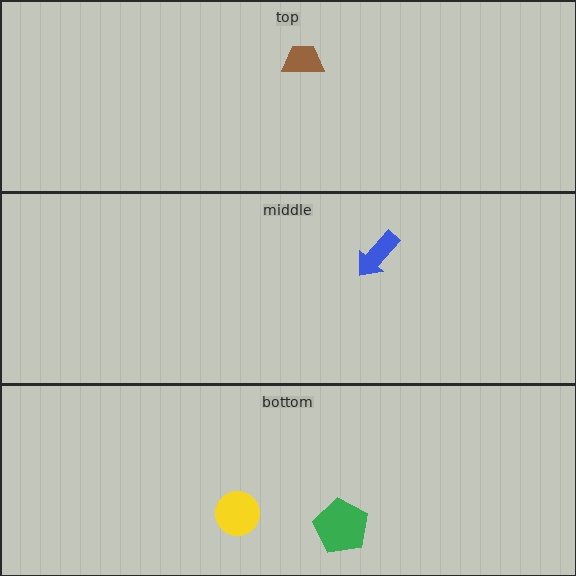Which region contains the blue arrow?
The middle region.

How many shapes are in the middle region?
1.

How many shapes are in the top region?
1.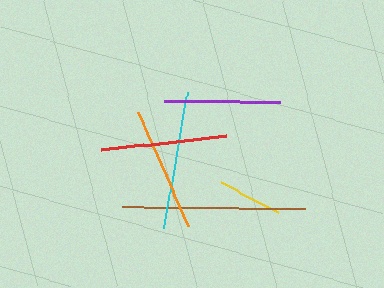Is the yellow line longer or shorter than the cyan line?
The cyan line is longer than the yellow line.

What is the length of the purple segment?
The purple segment is approximately 116 pixels long.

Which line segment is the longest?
The brown line is the longest at approximately 183 pixels.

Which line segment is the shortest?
The yellow line is the shortest at approximately 65 pixels.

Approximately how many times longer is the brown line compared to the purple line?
The brown line is approximately 1.6 times the length of the purple line.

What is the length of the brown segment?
The brown segment is approximately 183 pixels long.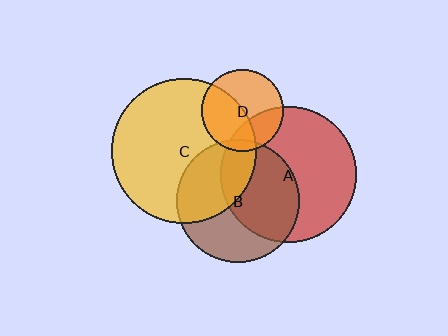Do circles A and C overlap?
Yes.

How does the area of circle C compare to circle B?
Approximately 1.4 times.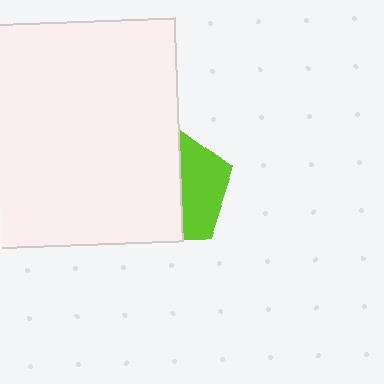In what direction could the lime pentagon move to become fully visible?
The lime pentagon could move right. That would shift it out from behind the white rectangle entirely.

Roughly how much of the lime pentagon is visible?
A small part of it is visible (roughly 39%).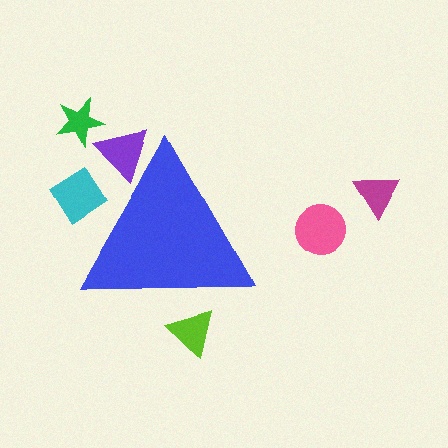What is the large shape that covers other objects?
A blue triangle.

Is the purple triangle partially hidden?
Yes, the purple triangle is partially hidden behind the blue triangle.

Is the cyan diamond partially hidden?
Yes, the cyan diamond is partially hidden behind the blue triangle.